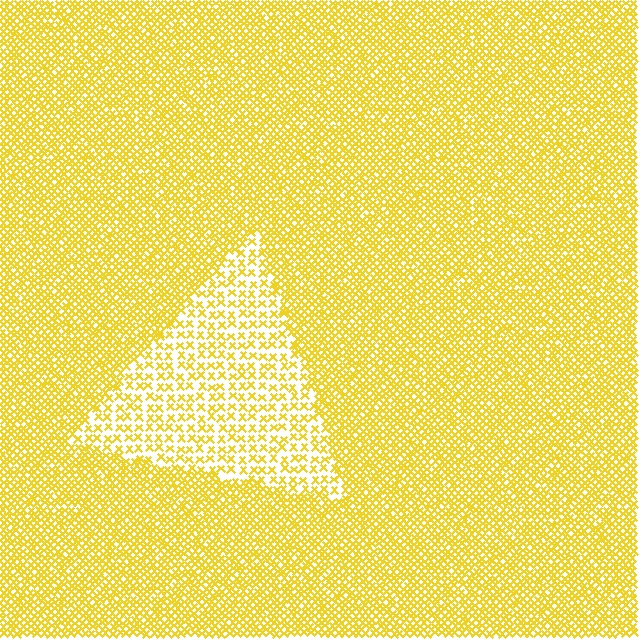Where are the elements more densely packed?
The elements are more densely packed outside the triangle boundary.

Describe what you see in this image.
The image contains small yellow elements arranged at two different densities. A triangle-shaped region is visible where the elements are less densely packed than the surrounding area.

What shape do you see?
I see a triangle.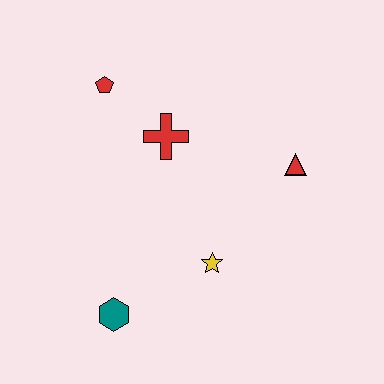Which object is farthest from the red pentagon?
The teal hexagon is farthest from the red pentagon.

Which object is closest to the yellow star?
The teal hexagon is closest to the yellow star.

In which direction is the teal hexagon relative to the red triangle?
The teal hexagon is to the left of the red triangle.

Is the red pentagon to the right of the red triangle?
No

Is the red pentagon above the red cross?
Yes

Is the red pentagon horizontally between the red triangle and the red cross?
No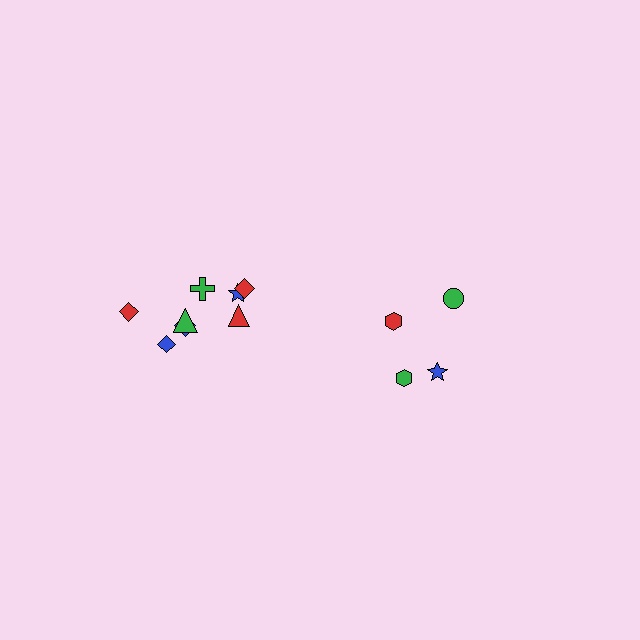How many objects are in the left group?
There are 8 objects.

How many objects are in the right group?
There are 4 objects.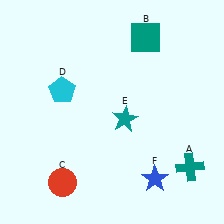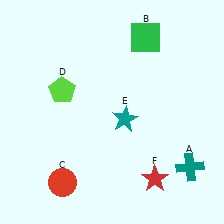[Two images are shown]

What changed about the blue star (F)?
In Image 1, F is blue. In Image 2, it changed to red.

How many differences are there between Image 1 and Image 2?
There are 3 differences between the two images.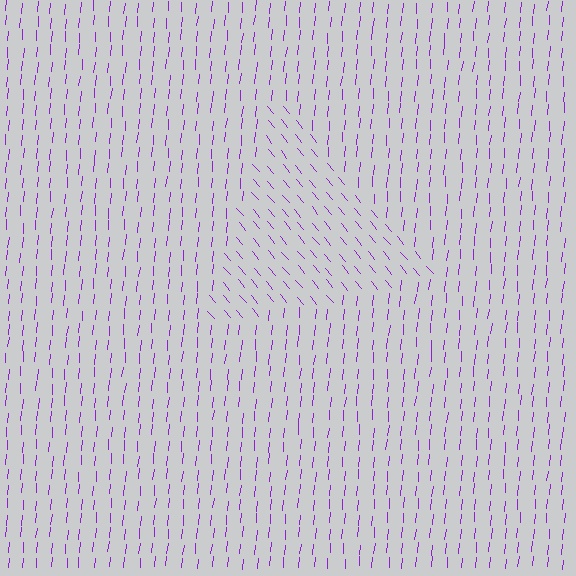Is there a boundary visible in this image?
Yes, there is a texture boundary formed by a change in line orientation.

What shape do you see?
I see a triangle.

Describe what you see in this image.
The image is filled with small purple line segments. A triangle region in the image has lines oriented differently from the surrounding lines, creating a visible texture boundary.